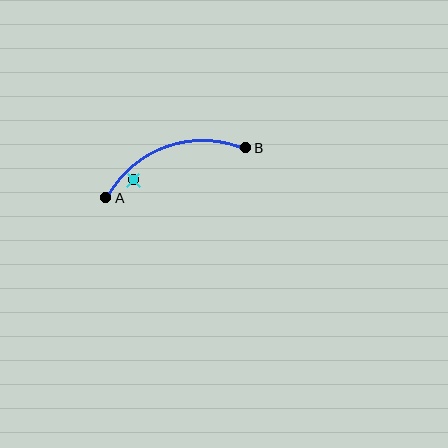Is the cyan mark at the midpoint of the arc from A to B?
No — the cyan mark does not lie on the arc at all. It sits slightly inside the curve.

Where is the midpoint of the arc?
The arc midpoint is the point on the curve farthest from the straight line joining A and B. It sits above that line.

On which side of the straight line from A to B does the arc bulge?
The arc bulges above the straight line connecting A and B.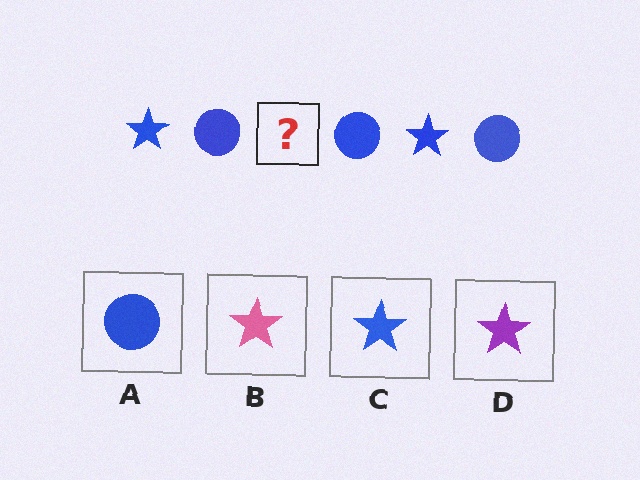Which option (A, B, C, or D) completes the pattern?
C.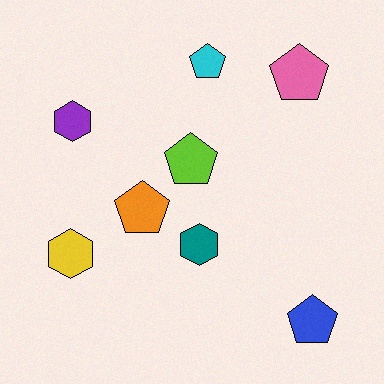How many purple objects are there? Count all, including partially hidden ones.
There is 1 purple object.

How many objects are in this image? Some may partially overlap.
There are 8 objects.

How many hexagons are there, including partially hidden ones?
There are 3 hexagons.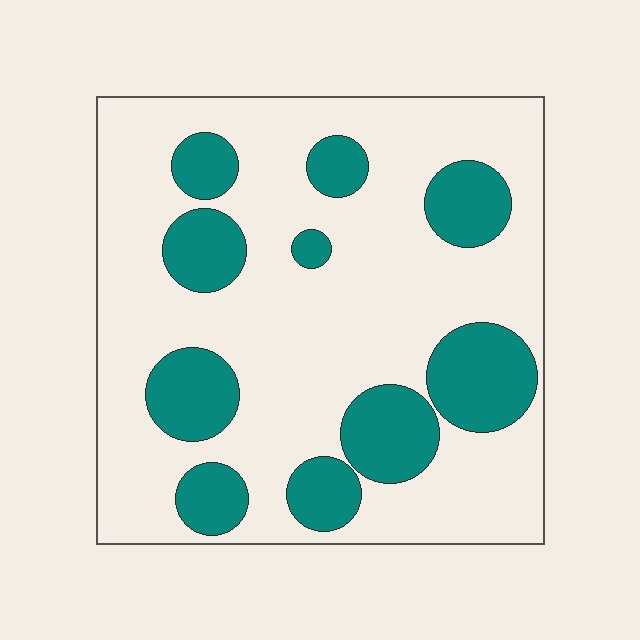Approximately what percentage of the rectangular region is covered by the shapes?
Approximately 25%.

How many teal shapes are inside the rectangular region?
10.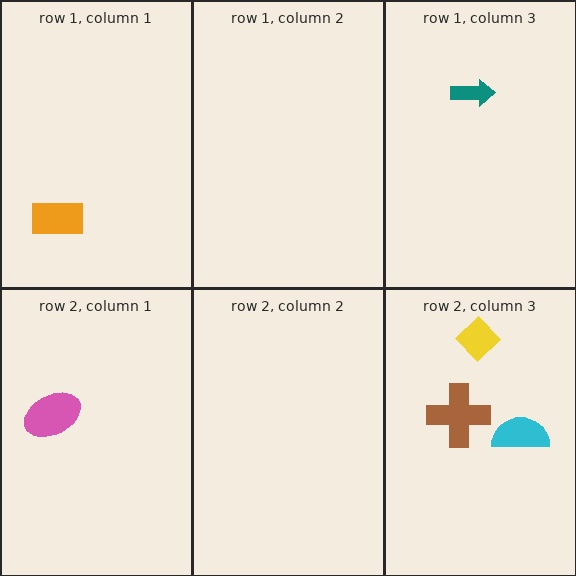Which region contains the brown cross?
The row 2, column 3 region.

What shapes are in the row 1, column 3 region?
The teal arrow.